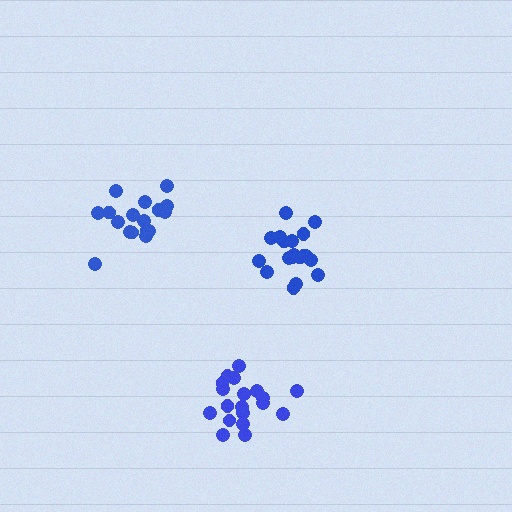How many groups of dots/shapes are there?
There are 3 groups.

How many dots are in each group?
Group 1: 19 dots, Group 2: 19 dots, Group 3: 17 dots (55 total).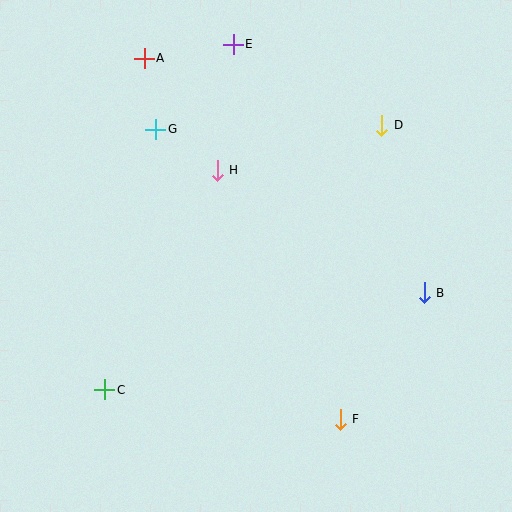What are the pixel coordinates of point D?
Point D is at (382, 125).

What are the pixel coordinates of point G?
Point G is at (156, 129).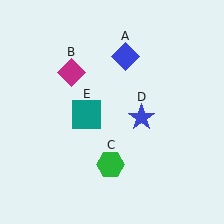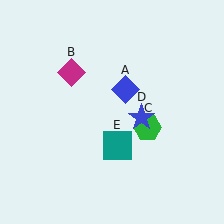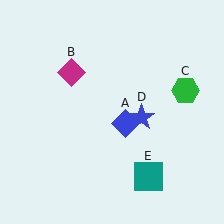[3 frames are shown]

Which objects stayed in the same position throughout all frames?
Magenta diamond (object B) and blue star (object D) remained stationary.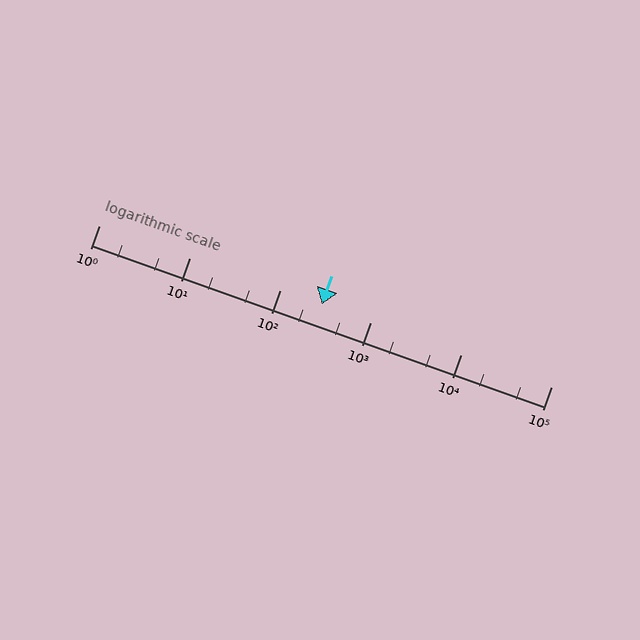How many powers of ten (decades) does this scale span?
The scale spans 5 decades, from 1 to 100000.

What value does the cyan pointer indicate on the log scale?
The pointer indicates approximately 290.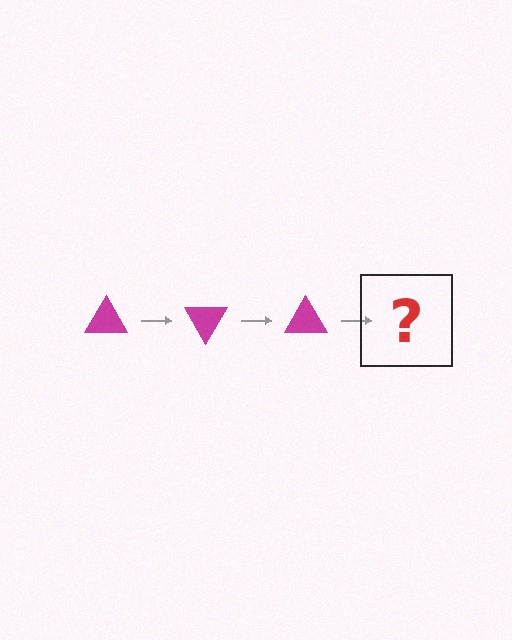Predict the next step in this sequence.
The next step is a magenta triangle rotated 180 degrees.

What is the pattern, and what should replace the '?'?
The pattern is that the triangle rotates 60 degrees each step. The '?' should be a magenta triangle rotated 180 degrees.